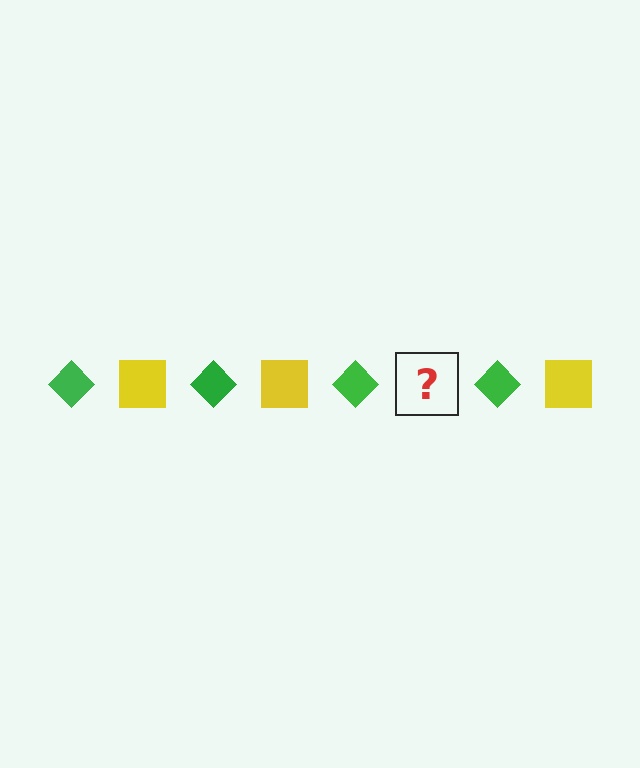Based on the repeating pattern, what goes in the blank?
The blank should be a yellow square.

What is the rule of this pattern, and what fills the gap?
The rule is that the pattern alternates between green diamond and yellow square. The gap should be filled with a yellow square.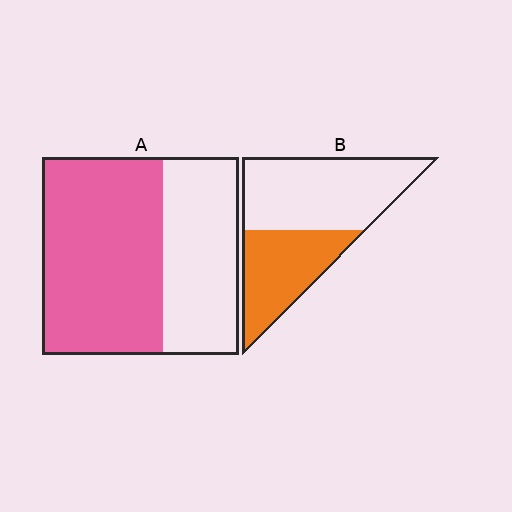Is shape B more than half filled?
No.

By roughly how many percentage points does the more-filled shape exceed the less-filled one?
By roughly 20 percentage points (A over B).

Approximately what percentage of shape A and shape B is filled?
A is approximately 60% and B is approximately 40%.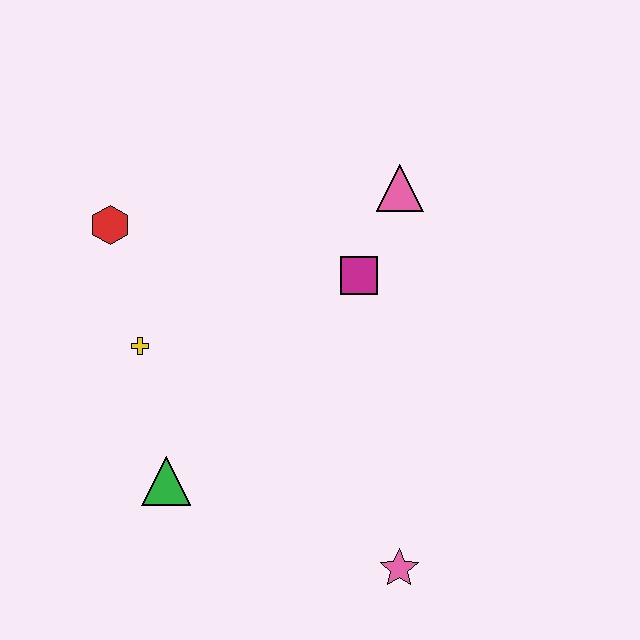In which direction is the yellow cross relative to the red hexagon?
The yellow cross is below the red hexagon.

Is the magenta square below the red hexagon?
Yes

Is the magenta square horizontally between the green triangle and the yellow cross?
No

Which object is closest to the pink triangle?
The magenta square is closest to the pink triangle.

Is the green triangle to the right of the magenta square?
No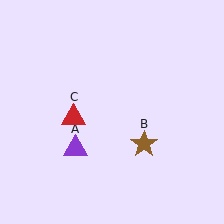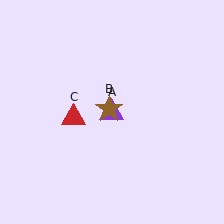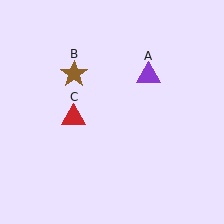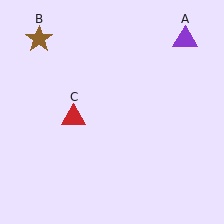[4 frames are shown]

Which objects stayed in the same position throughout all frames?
Red triangle (object C) remained stationary.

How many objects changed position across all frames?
2 objects changed position: purple triangle (object A), brown star (object B).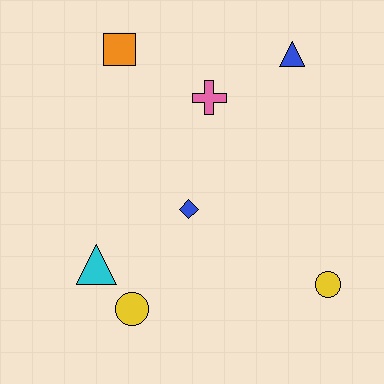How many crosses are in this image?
There is 1 cross.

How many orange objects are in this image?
There is 1 orange object.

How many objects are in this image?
There are 7 objects.